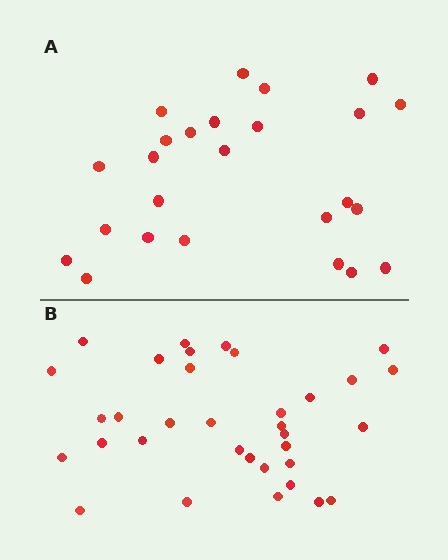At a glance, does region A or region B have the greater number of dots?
Region B (the bottom region) has more dots.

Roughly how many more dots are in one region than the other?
Region B has roughly 8 or so more dots than region A.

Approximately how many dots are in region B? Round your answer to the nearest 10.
About 30 dots. (The exact count is 34, which rounds to 30.)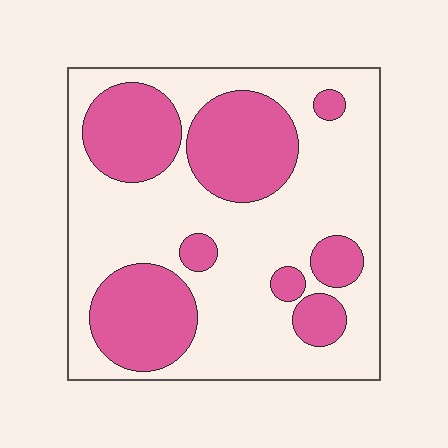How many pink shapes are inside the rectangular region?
8.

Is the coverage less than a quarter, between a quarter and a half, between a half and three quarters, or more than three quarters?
Between a quarter and a half.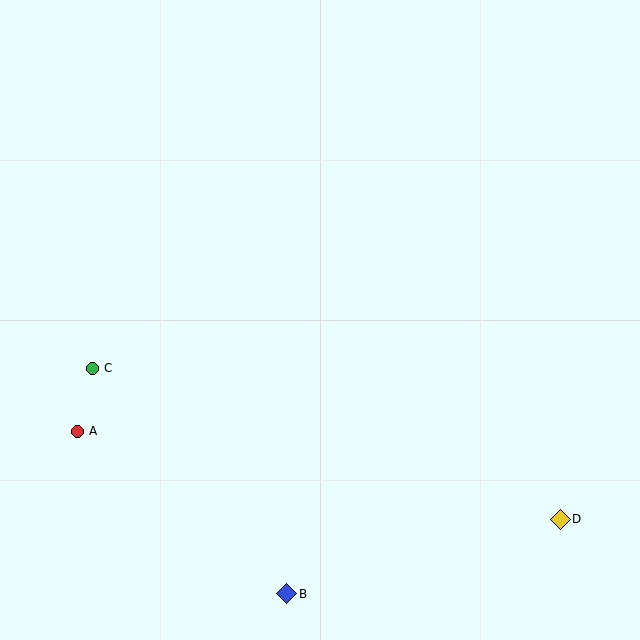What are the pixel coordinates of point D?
Point D is at (560, 519).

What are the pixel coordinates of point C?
Point C is at (92, 368).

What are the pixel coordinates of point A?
Point A is at (77, 431).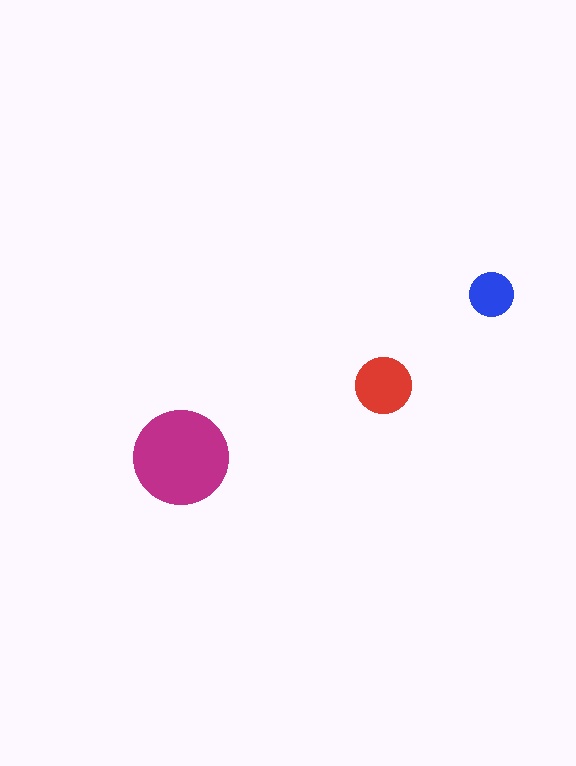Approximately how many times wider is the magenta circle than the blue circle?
About 2 times wider.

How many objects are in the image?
There are 3 objects in the image.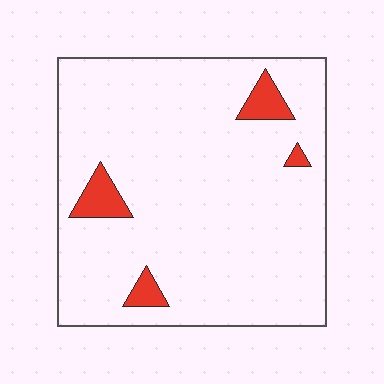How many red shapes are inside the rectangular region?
4.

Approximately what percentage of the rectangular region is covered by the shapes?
Approximately 5%.